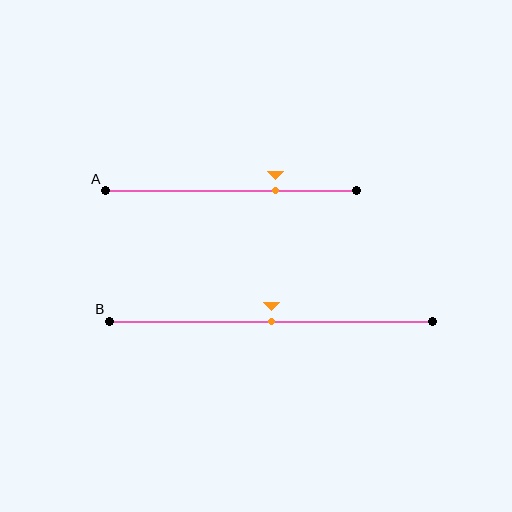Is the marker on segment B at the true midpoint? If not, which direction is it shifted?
Yes, the marker on segment B is at the true midpoint.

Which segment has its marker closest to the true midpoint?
Segment B has its marker closest to the true midpoint.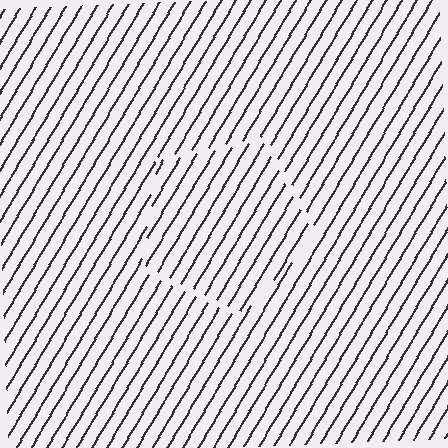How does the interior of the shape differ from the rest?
The interior of the shape contains the same grating, shifted by half a period — the contour is defined by the phase discontinuity where line-ends from the inner and outer gratings abut.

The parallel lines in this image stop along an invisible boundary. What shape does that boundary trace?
An illusory pentagon. The interior of the shape contains the same grating, shifted by half a period — the contour is defined by the phase discontinuity where line-ends from the inner and outer gratings abut.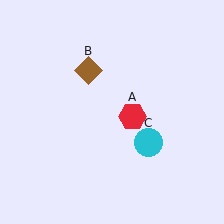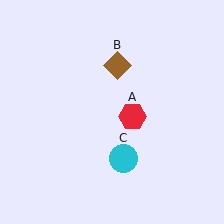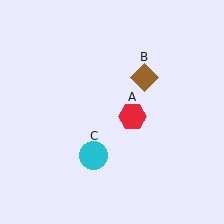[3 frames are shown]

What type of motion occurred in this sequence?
The brown diamond (object B), cyan circle (object C) rotated clockwise around the center of the scene.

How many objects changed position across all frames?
2 objects changed position: brown diamond (object B), cyan circle (object C).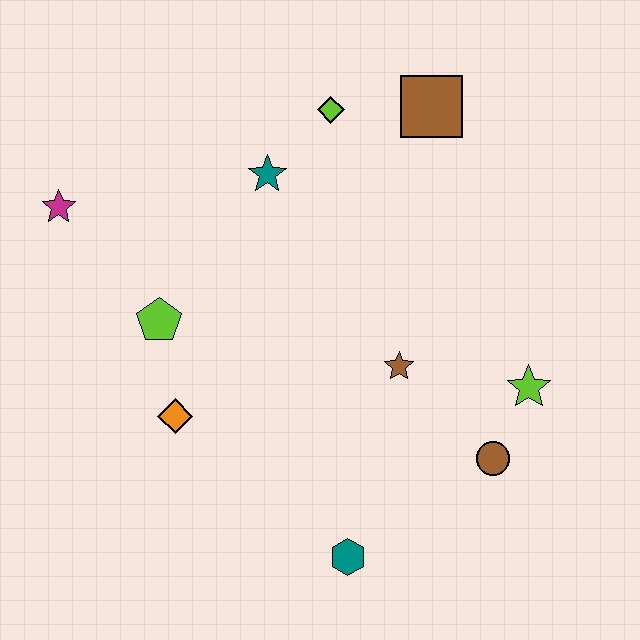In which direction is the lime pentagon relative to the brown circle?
The lime pentagon is to the left of the brown circle.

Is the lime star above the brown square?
No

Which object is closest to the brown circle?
The lime star is closest to the brown circle.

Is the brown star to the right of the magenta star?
Yes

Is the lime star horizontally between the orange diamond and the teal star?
No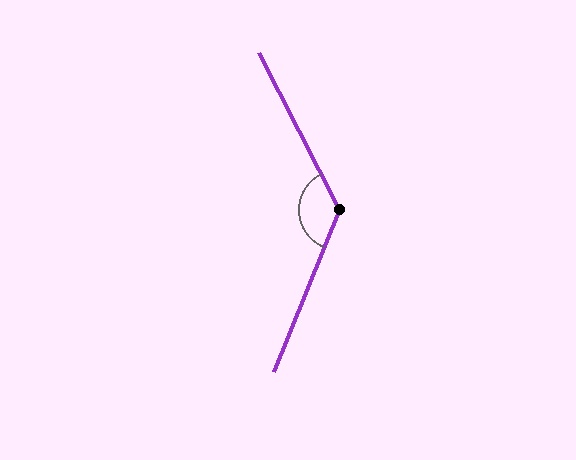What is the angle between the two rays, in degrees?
Approximately 131 degrees.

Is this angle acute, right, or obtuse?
It is obtuse.